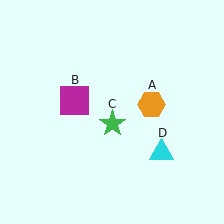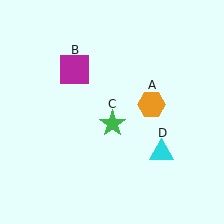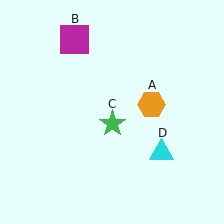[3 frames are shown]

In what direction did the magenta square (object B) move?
The magenta square (object B) moved up.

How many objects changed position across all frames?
1 object changed position: magenta square (object B).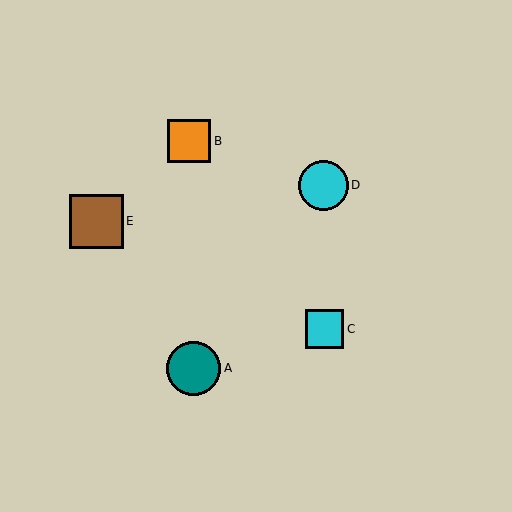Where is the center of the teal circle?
The center of the teal circle is at (194, 368).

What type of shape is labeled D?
Shape D is a cyan circle.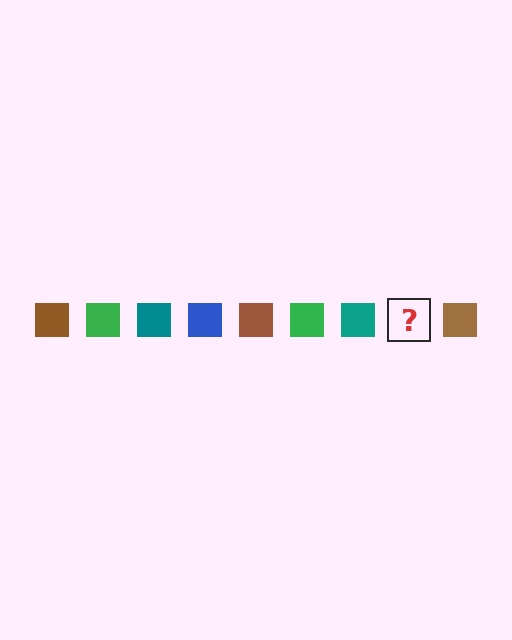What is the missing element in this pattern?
The missing element is a blue square.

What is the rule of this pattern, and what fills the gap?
The rule is that the pattern cycles through brown, green, teal, blue squares. The gap should be filled with a blue square.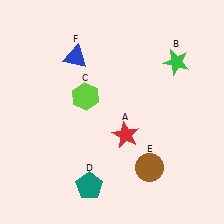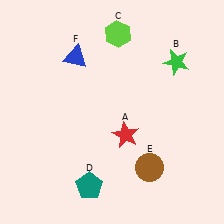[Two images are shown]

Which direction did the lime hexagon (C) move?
The lime hexagon (C) moved up.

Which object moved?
The lime hexagon (C) moved up.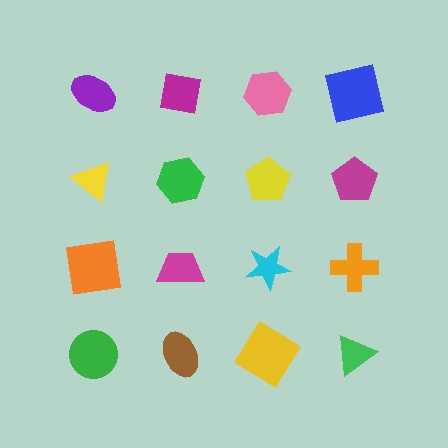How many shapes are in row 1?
4 shapes.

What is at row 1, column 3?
A pink hexagon.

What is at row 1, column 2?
A magenta square.